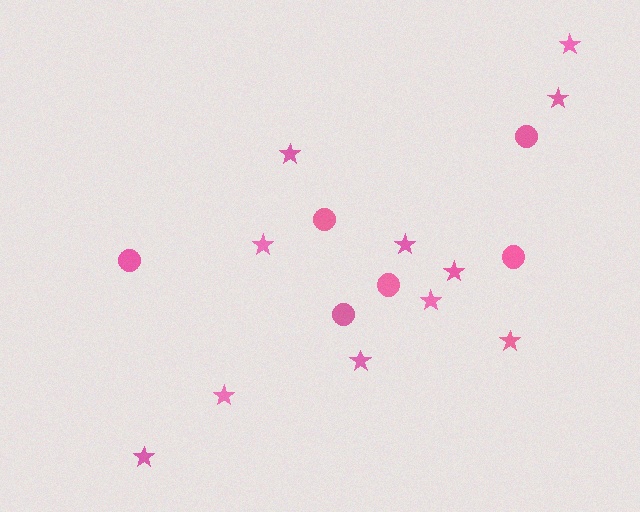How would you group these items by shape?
There are 2 groups: one group of circles (6) and one group of stars (11).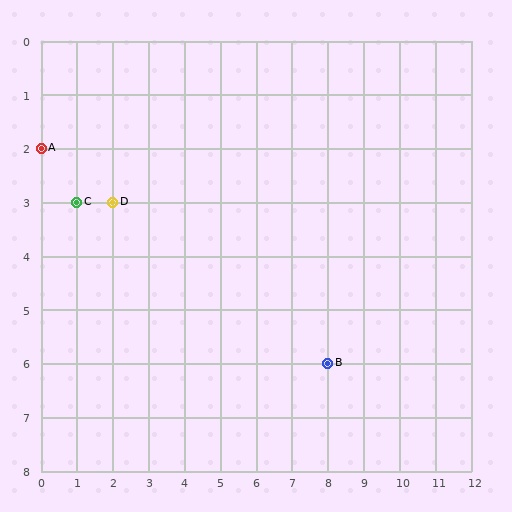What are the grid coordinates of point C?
Point C is at grid coordinates (1, 3).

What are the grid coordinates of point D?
Point D is at grid coordinates (2, 3).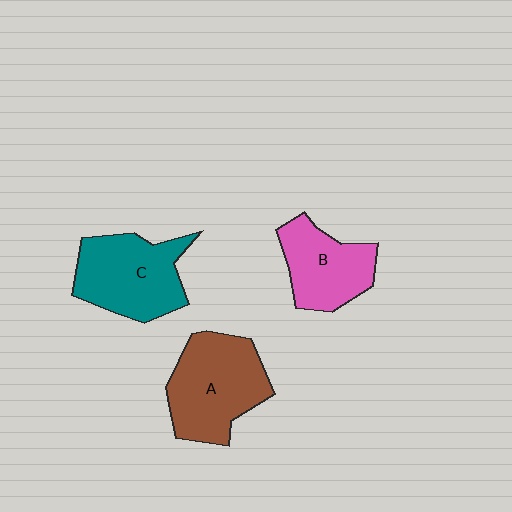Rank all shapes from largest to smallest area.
From largest to smallest: A (brown), C (teal), B (pink).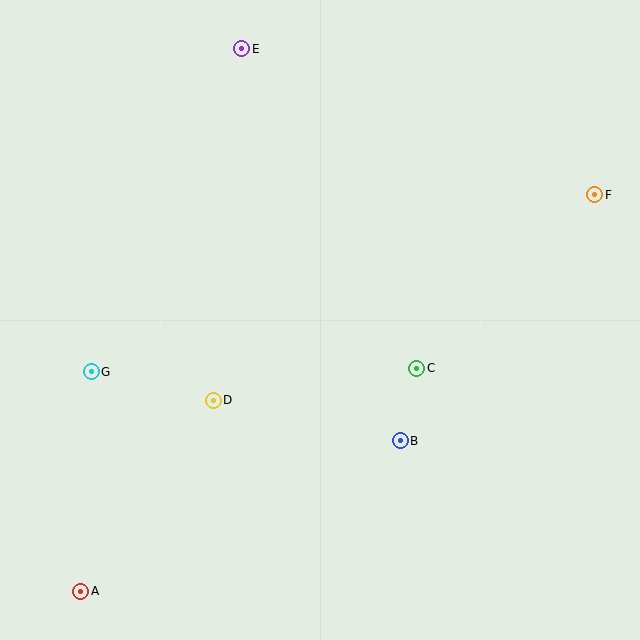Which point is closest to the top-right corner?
Point F is closest to the top-right corner.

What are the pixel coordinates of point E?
Point E is at (242, 49).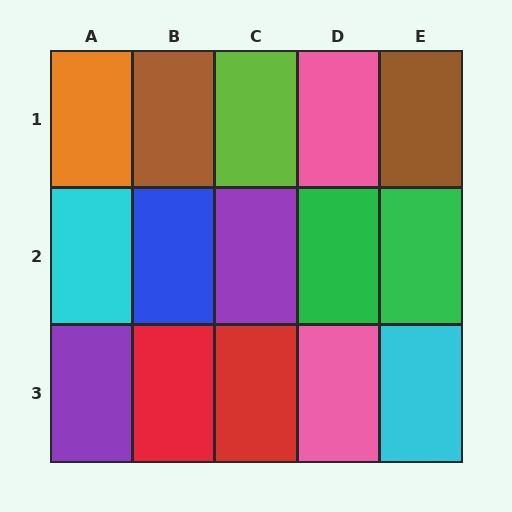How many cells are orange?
1 cell is orange.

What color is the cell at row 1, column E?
Brown.